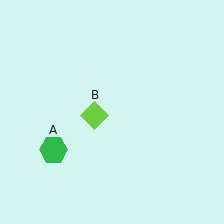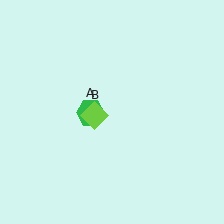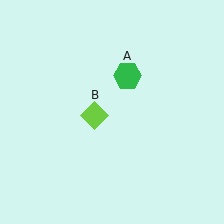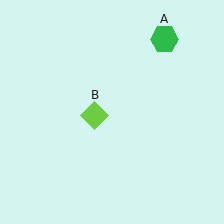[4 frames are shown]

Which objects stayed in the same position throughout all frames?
Lime diamond (object B) remained stationary.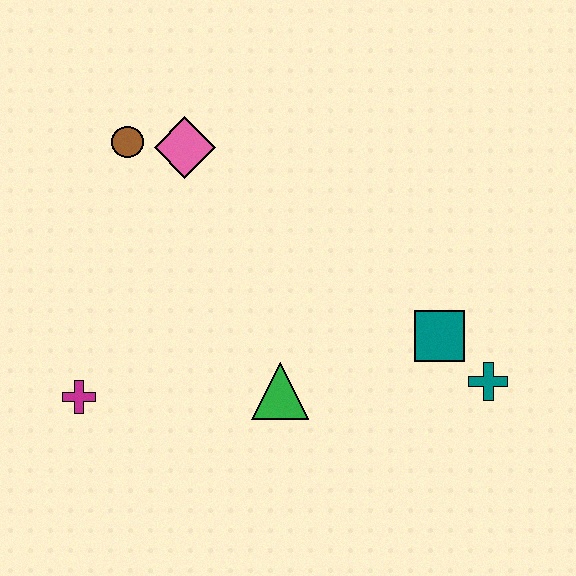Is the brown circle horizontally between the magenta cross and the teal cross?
Yes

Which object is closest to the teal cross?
The teal square is closest to the teal cross.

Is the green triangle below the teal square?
Yes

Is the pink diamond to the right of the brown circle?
Yes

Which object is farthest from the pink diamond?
The teal cross is farthest from the pink diamond.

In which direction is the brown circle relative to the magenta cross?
The brown circle is above the magenta cross.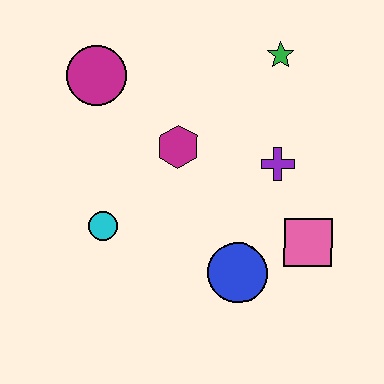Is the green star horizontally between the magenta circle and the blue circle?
No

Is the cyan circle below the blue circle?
No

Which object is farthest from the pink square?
The magenta circle is farthest from the pink square.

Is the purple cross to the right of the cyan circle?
Yes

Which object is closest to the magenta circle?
The magenta hexagon is closest to the magenta circle.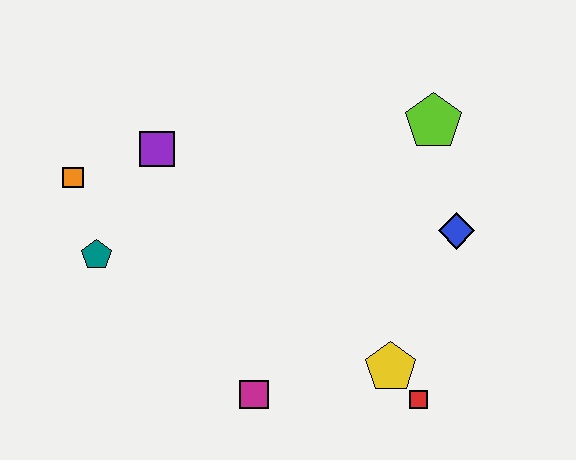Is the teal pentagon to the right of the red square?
No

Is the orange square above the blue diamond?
Yes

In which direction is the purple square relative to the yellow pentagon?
The purple square is to the left of the yellow pentagon.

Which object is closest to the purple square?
The orange square is closest to the purple square.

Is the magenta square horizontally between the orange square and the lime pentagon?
Yes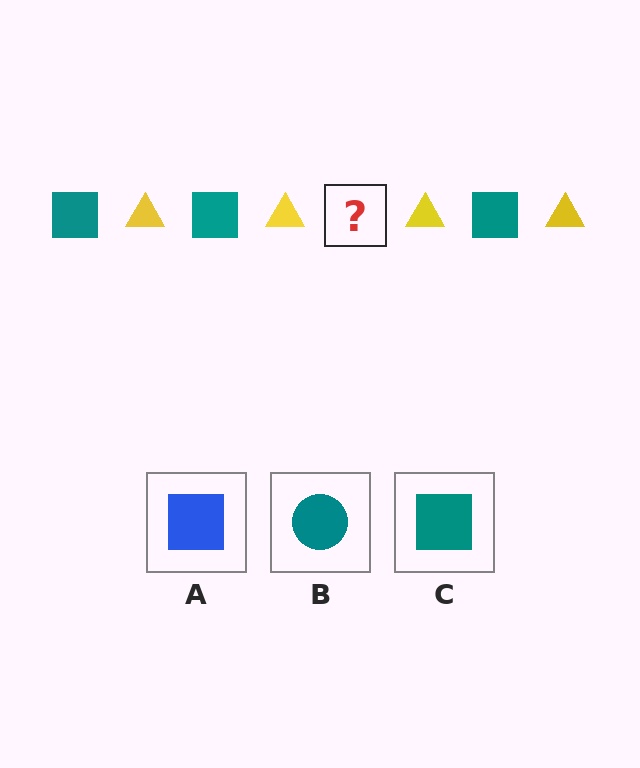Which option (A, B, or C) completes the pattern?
C.